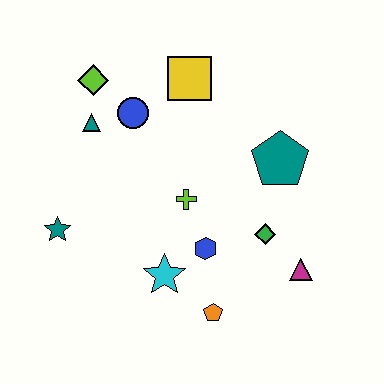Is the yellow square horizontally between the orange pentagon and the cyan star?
Yes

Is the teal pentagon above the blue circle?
No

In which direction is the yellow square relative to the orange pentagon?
The yellow square is above the orange pentagon.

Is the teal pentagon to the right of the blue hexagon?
Yes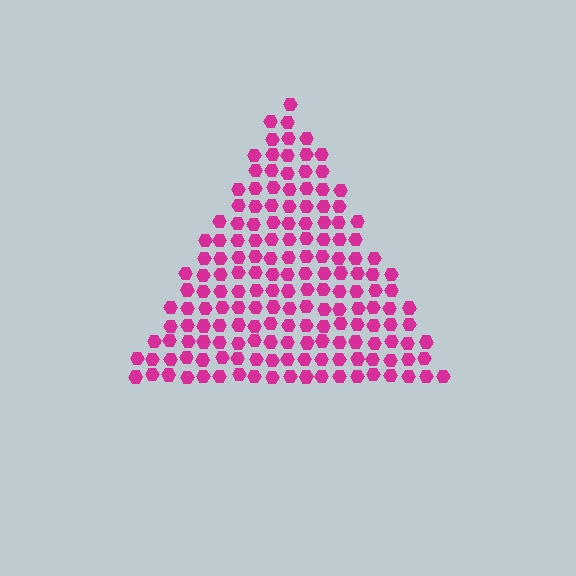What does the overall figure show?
The overall figure shows a triangle.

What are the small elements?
The small elements are hexagons.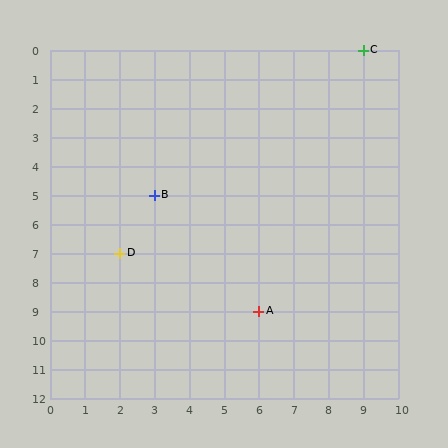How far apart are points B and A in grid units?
Points B and A are 3 columns and 4 rows apart (about 5.0 grid units diagonally).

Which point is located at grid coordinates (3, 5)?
Point B is at (3, 5).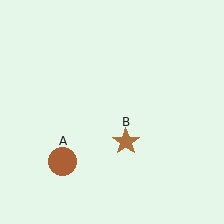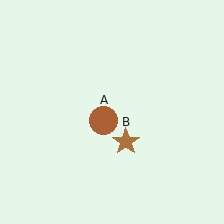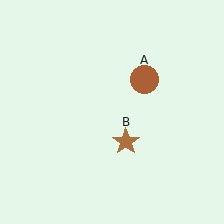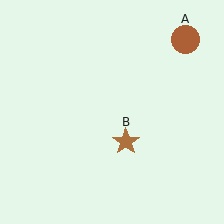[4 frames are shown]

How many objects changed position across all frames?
1 object changed position: brown circle (object A).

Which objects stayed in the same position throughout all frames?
Brown star (object B) remained stationary.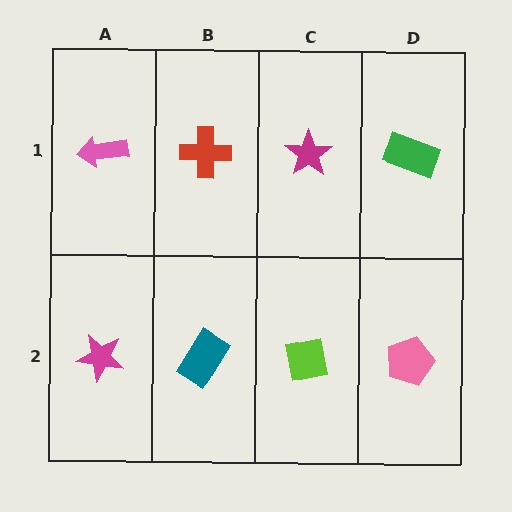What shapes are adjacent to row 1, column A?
A magenta star (row 2, column A), a red cross (row 1, column B).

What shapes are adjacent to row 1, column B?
A teal rectangle (row 2, column B), a pink arrow (row 1, column A), a magenta star (row 1, column C).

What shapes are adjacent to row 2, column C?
A magenta star (row 1, column C), a teal rectangle (row 2, column B), a pink pentagon (row 2, column D).